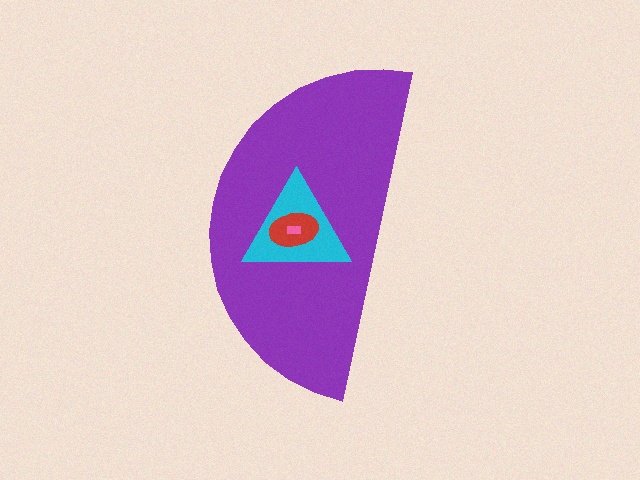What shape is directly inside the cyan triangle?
The red ellipse.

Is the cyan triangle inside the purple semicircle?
Yes.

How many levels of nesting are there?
4.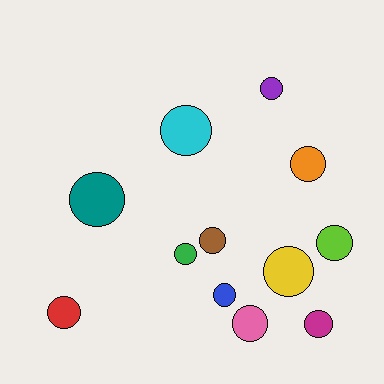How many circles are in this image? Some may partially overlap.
There are 12 circles.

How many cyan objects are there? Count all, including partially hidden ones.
There is 1 cyan object.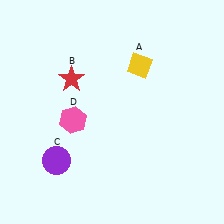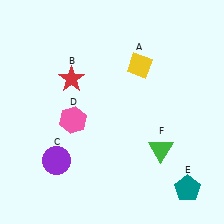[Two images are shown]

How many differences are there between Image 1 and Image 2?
There are 2 differences between the two images.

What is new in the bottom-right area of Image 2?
A teal pentagon (E) was added in the bottom-right area of Image 2.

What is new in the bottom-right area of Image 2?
A green triangle (F) was added in the bottom-right area of Image 2.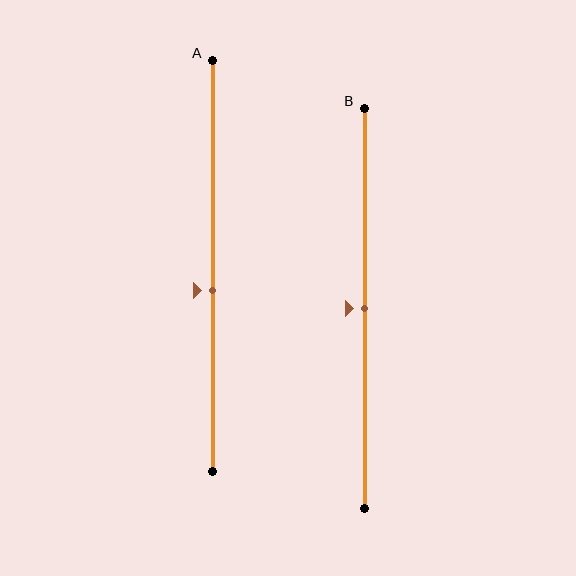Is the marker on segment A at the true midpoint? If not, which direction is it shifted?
No, the marker on segment A is shifted downward by about 6% of the segment length.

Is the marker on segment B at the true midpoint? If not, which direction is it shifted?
Yes, the marker on segment B is at the true midpoint.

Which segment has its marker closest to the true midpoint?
Segment B has its marker closest to the true midpoint.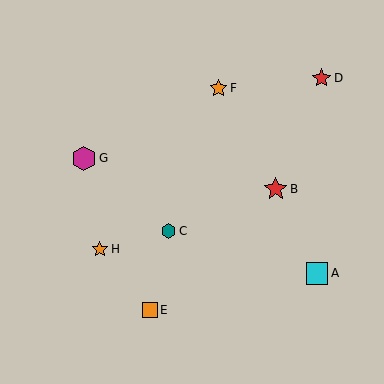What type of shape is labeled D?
Shape D is a red star.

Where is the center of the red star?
The center of the red star is at (276, 189).